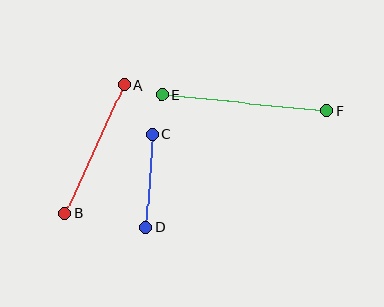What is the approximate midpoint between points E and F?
The midpoint is at approximately (245, 103) pixels.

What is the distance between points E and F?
The distance is approximately 166 pixels.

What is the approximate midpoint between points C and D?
The midpoint is at approximately (149, 180) pixels.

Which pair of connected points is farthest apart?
Points E and F are farthest apart.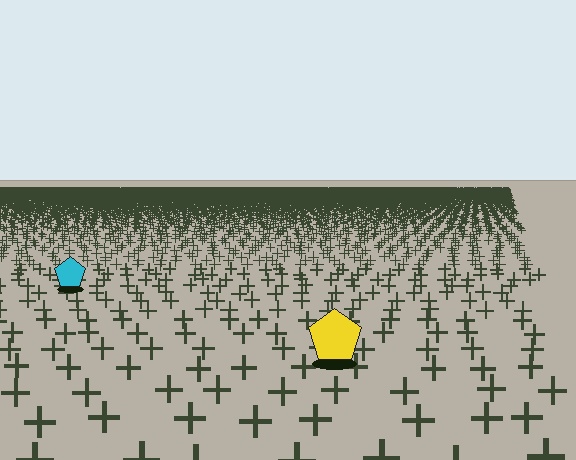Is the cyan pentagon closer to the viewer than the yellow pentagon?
No. The yellow pentagon is closer — you can tell from the texture gradient: the ground texture is coarser near it.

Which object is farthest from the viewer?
The cyan pentagon is farthest from the viewer. It appears smaller and the ground texture around it is denser.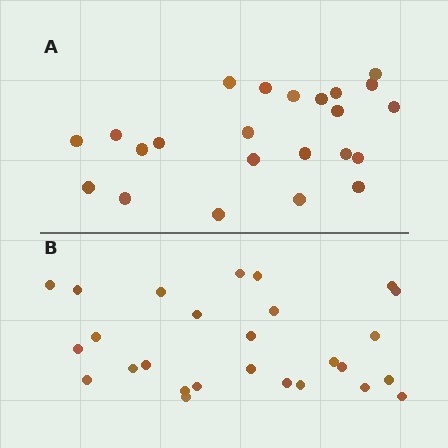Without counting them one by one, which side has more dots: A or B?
Region B (the bottom region) has more dots.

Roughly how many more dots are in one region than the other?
Region B has about 4 more dots than region A.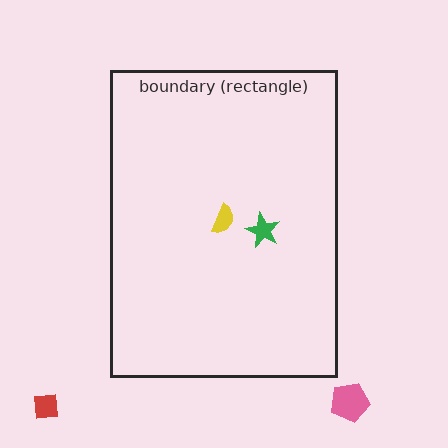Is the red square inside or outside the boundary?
Outside.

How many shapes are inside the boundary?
2 inside, 2 outside.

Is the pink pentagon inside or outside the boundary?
Outside.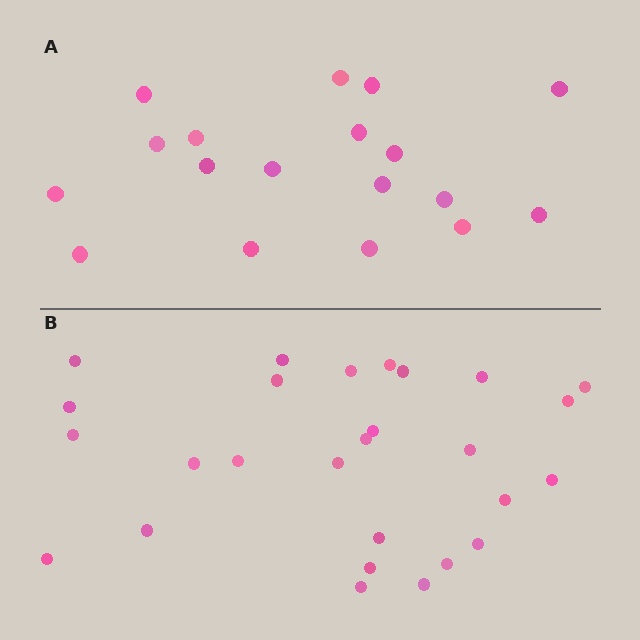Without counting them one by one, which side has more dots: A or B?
Region B (the bottom region) has more dots.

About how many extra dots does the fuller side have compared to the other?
Region B has roughly 8 or so more dots than region A.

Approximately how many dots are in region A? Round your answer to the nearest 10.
About 20 dots. (The exact count is 18, which rounds to 20.)